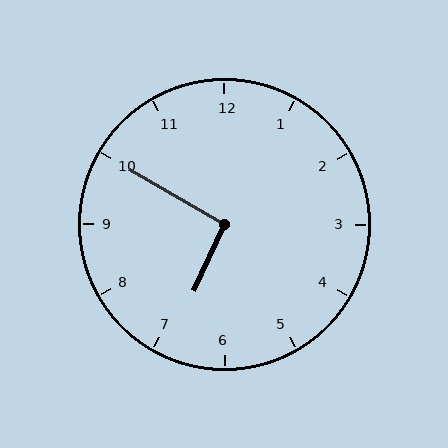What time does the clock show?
6:50.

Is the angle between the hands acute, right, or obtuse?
It is right.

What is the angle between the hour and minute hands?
Approximately 95 degrees.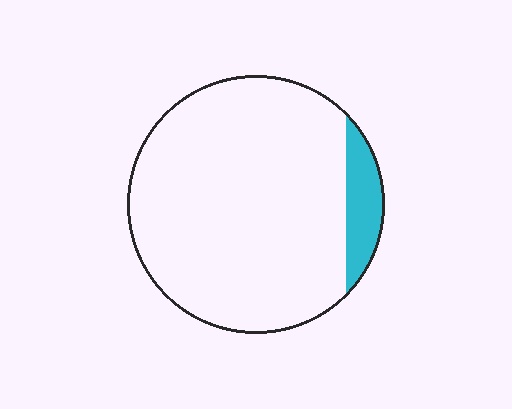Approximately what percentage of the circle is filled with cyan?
Approximately 10%.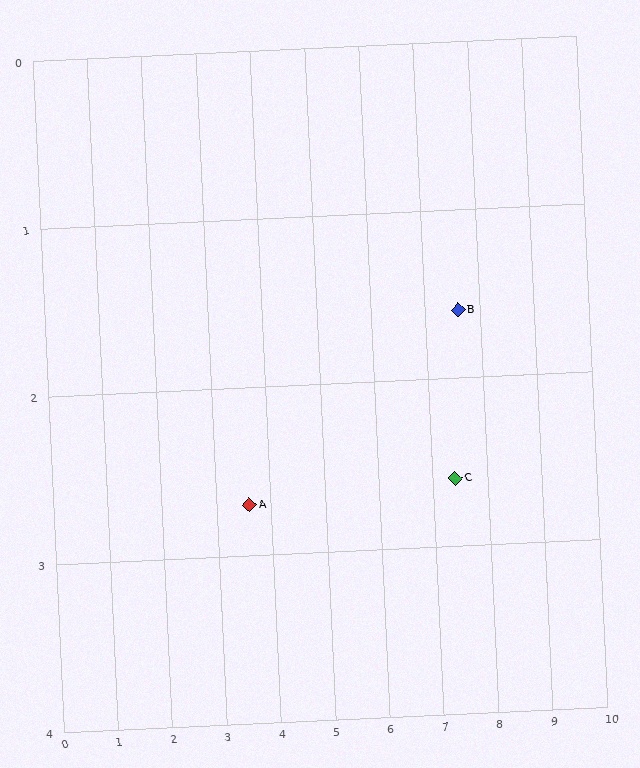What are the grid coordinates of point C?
Point C is at approximately (7.4, 2.6).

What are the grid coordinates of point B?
Point B is at approximately (7.6, 1.6).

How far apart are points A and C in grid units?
Points A and C are about 3.8 grid units apart.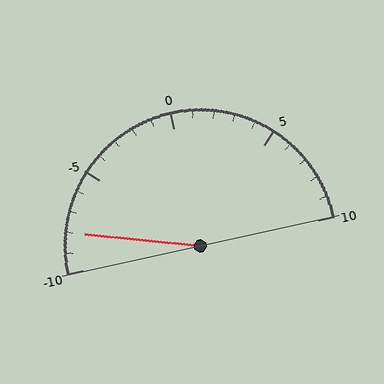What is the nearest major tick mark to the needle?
The nearest major tick mark is -10.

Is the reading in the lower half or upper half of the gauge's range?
The reading is in the lower half of the range (-10 to 10).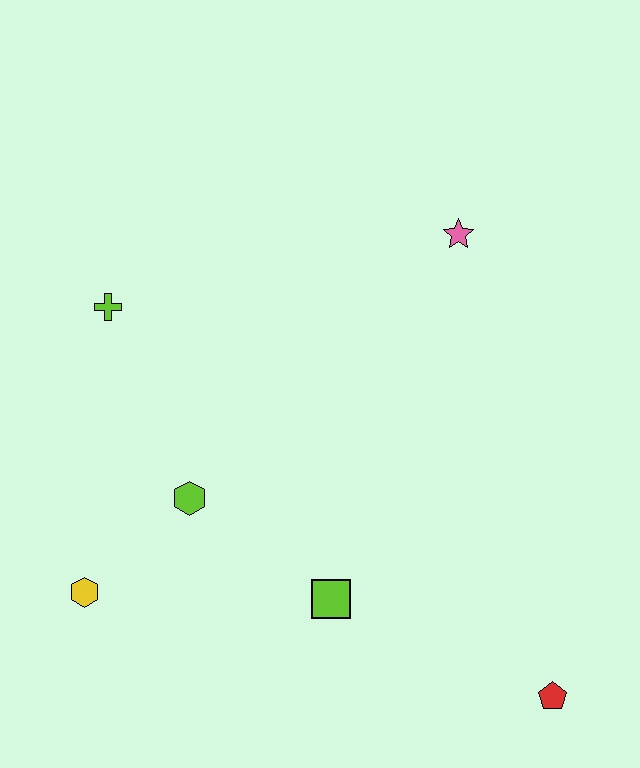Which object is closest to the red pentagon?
The lime square is closest to the red pentagon.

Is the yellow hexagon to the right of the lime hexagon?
No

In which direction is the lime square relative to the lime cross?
The lime square is below the lime cross.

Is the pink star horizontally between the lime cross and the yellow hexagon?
No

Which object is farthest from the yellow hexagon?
The pink star is farthest from the yellow hexagon.